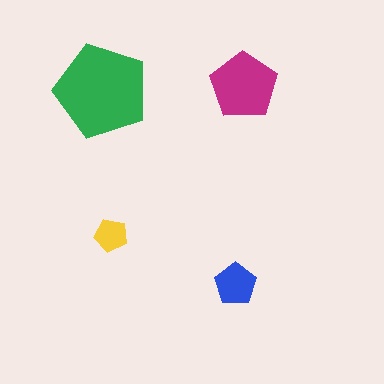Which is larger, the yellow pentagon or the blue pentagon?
The blue one.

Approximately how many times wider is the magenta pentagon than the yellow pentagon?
About 2 times wider.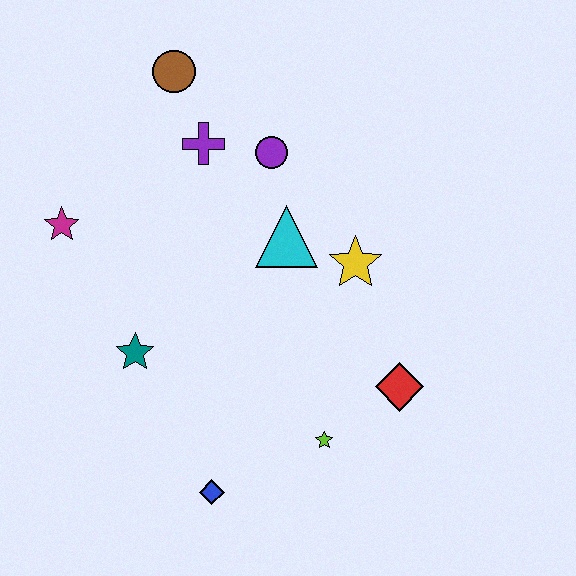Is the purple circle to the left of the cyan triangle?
Yes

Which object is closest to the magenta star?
The teal star is closest to the magenta star.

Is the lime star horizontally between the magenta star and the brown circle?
No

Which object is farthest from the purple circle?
The blue diamond is farthest from the purple circle.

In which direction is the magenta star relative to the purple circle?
The magenta star is to the left of the purple circle.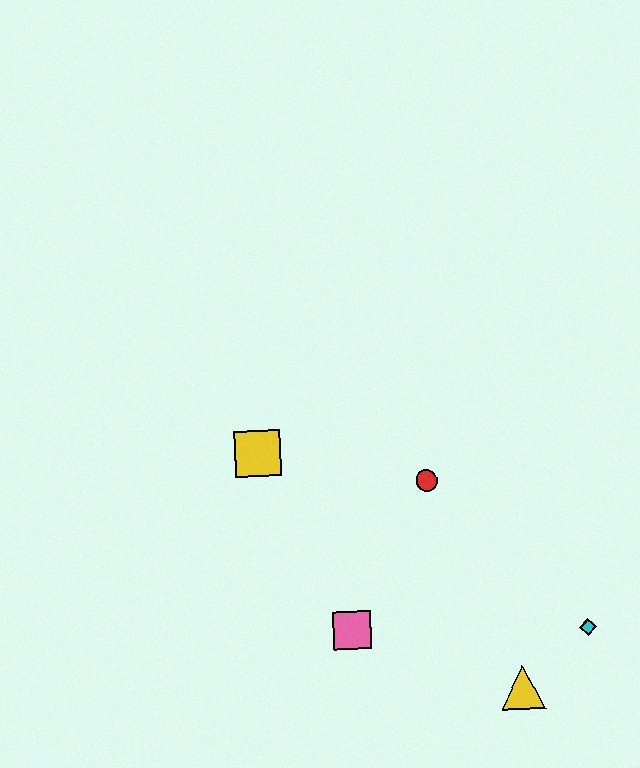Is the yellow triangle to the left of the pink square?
No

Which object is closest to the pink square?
The red circle is closest to the pink square.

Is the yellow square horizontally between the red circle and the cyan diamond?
No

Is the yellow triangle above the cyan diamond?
No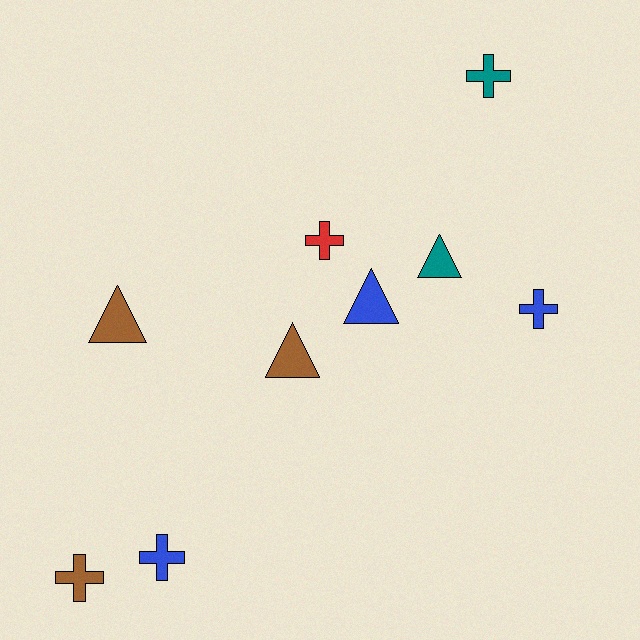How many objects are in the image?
There are 9 objects.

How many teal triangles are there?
There is 1 teal triangle.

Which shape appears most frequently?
Cross, with 5 objects.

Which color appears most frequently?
Blue, with 3 objects.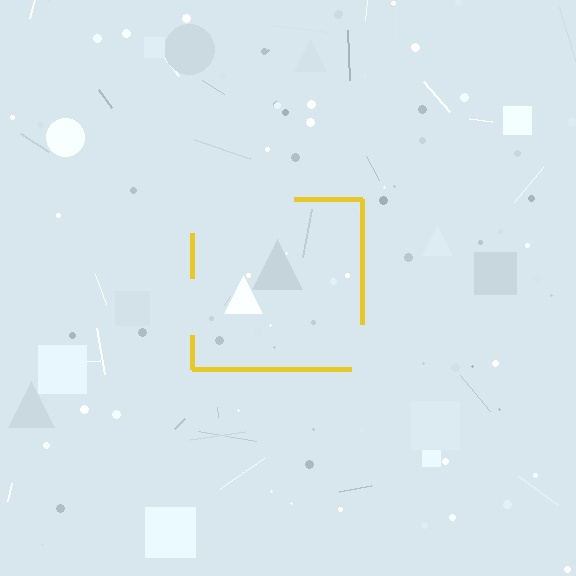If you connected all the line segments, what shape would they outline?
They would outline a square.